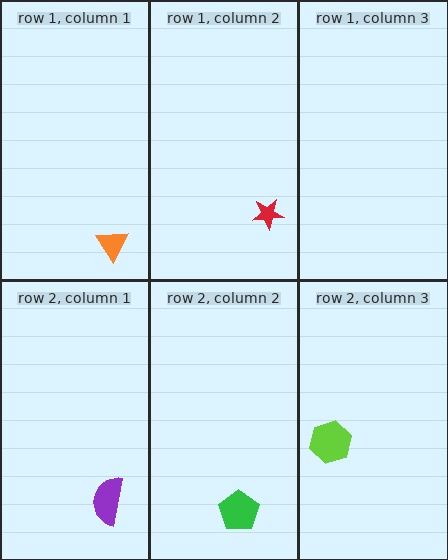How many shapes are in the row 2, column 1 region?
1.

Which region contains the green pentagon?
The row 2, column 2 region.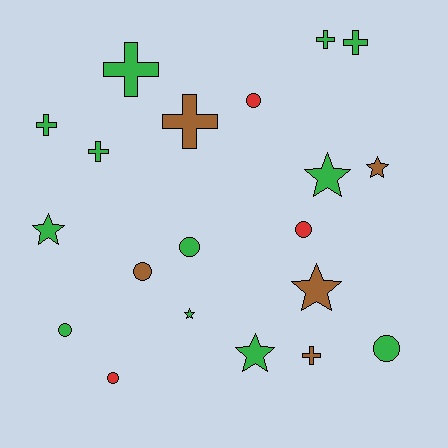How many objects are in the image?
There are 20 objects.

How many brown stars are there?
There are 2 brown stars.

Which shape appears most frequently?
Cross, with 7 objects.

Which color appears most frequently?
Green, with 12 objects.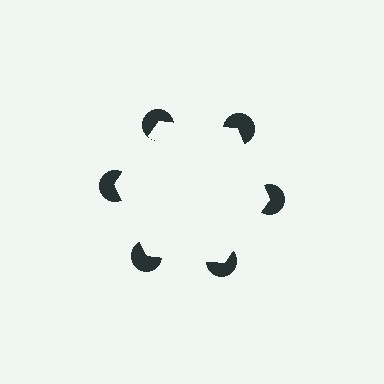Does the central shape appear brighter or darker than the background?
It typically appears slightly brighter than the background, even though no actual brightness change is drawn.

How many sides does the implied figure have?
6 sides.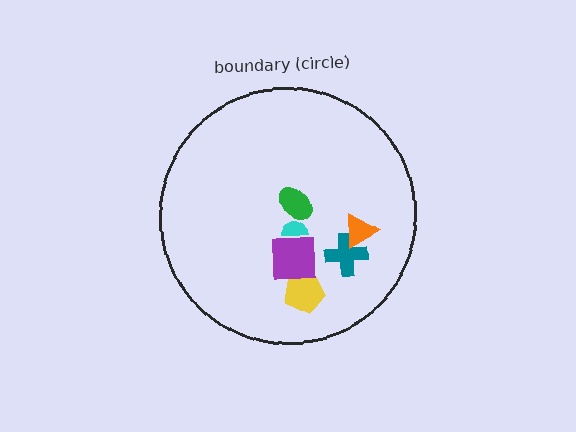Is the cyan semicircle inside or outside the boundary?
Inside.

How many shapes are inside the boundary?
6 inside, 0 outside.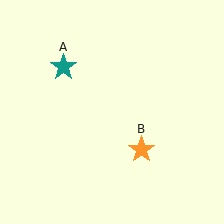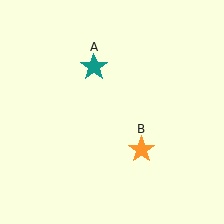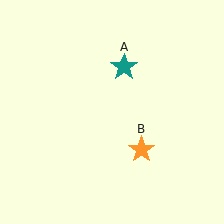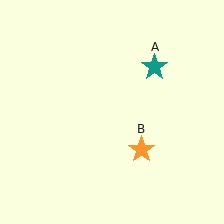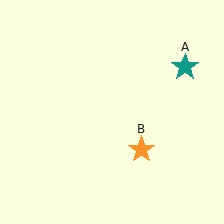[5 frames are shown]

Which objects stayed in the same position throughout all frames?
Orange star (object B) remained stationary.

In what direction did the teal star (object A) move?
The teal star (object A) moved right.